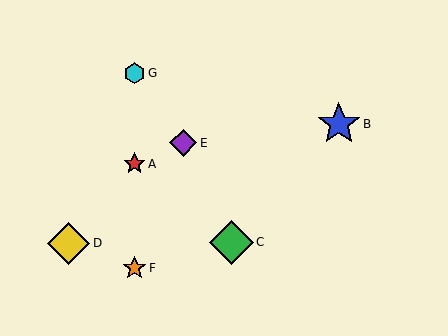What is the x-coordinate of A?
Object A is at x≈134.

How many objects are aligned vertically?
3 objects (A, F, G) are aligned vertically.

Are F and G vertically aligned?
Yes, both are at x≈134.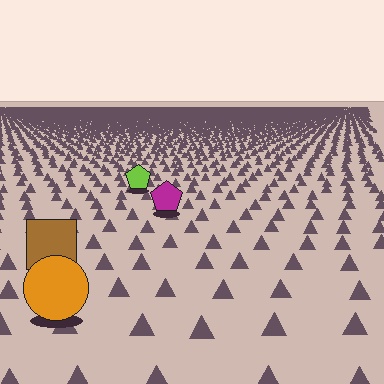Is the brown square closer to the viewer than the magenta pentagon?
Yes. The brown square is closer — you can tell from the texture gradient: the ground texture is coarser near it.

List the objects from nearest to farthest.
From nearest to farthest: the orange circle, the brown square, the magenta pentagon, the lime pentagon.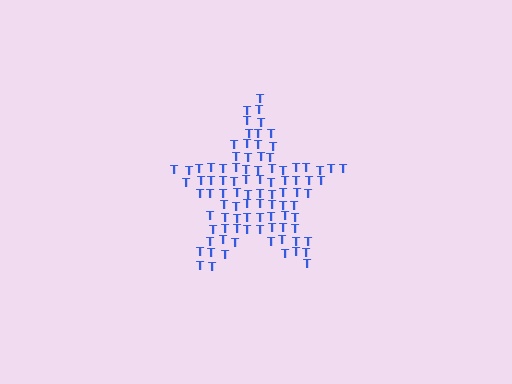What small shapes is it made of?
It is made of small letter T's.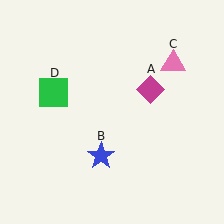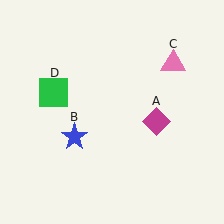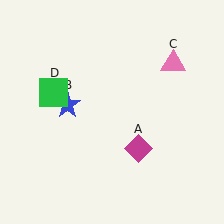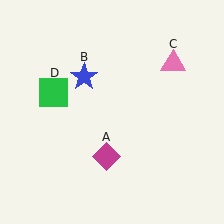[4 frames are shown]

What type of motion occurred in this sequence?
The magenta diamond (object A), blue star (object B) rotated clockwise around the center of the scene.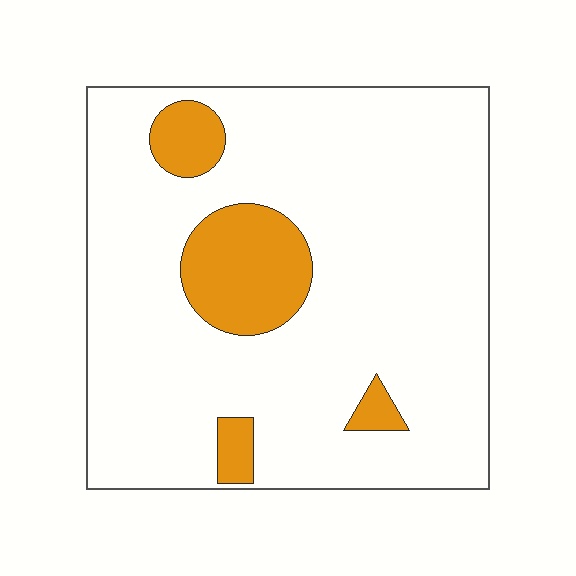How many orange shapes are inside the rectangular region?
4.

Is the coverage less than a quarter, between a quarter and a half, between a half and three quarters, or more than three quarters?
Less than a quarter.